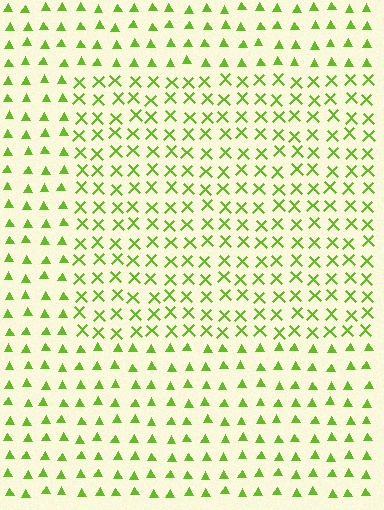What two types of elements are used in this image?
The image uses X marks inside the rectangle region and triangles outside it.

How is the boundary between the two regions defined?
The boundary is defined by a change in element shape: X marks inside vs. triangles outside. All elements share the same color and spacing.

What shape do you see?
I see a rectangle.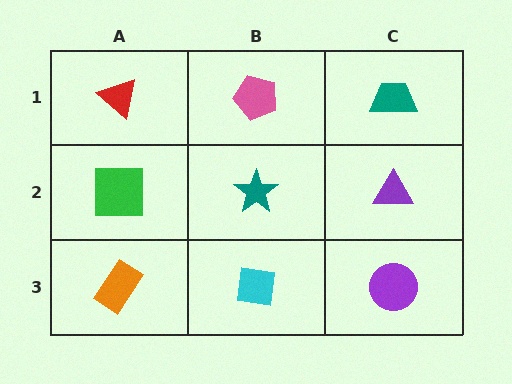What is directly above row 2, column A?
A red triangle.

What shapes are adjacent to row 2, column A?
A red triangle (row 1, column A), an orange rectangle (row 3, column A), a teal star (row 2, column B).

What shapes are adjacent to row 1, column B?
A teal star (row 2, column B), a red triangle (row 1, column A), a teal trapezoid (row 1, column C).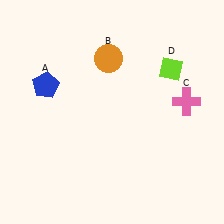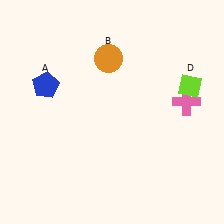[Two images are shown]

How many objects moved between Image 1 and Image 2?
1 object moved between the two images.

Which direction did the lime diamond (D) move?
The lime diamond (D) moved right.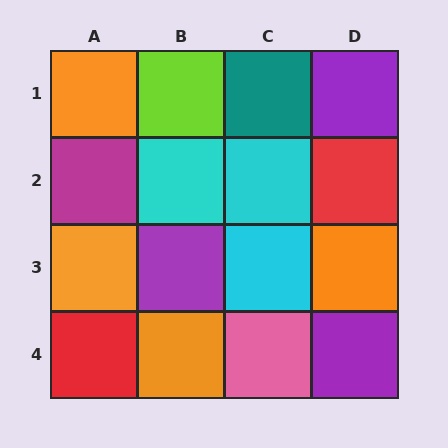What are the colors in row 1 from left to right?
Orange, lime, teal, purple.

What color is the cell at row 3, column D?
Orange.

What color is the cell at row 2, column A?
Magenta.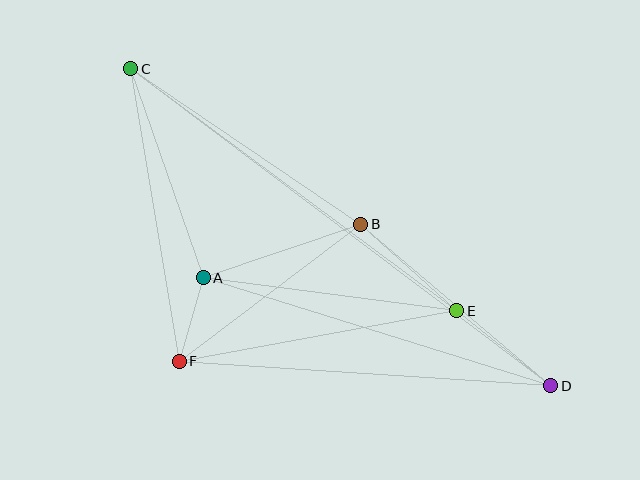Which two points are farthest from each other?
Points C and D are farthest from each other.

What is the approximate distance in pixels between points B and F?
The distance between B and F is approximately 227 pixels.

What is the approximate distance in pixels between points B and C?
The distance between B and C is approximately 278 pixels.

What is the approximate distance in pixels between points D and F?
The distance between D and F is approximately 372 pixels.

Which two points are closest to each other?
Points A and F are closest to each other.